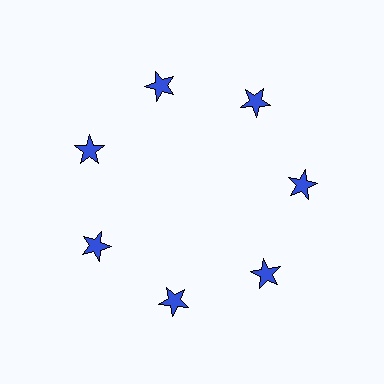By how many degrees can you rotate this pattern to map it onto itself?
The pattern maps onto itself every 51 degrees of rotation.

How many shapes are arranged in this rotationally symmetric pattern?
There are 7 shapes, arranged in 7 groups of 1.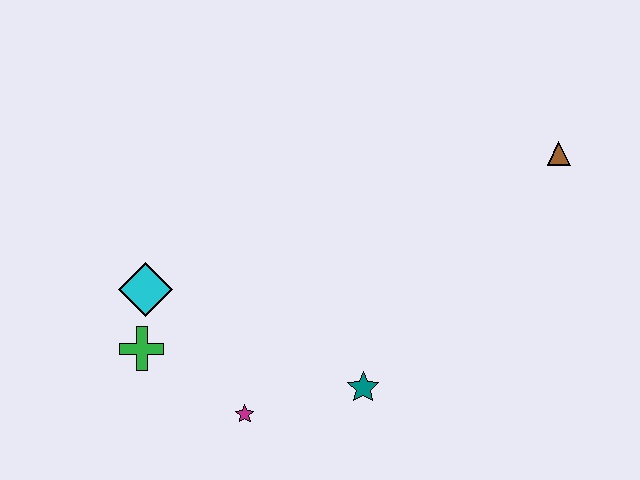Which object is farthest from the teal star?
The brown triangle is farthest from the teal star.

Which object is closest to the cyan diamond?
The green cross is closest to the cyan diamond.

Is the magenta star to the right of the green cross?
Yes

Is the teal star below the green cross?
Yes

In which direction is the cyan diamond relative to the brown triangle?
The cyan diamond is to the left of the brown triangle.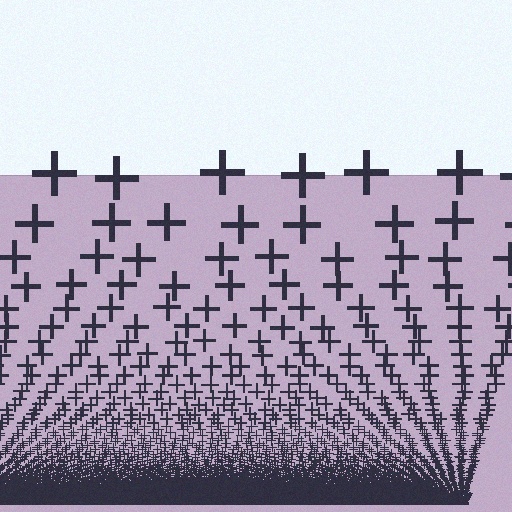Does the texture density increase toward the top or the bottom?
Density increases toward the bottom.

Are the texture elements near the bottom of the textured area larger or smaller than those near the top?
Smaller. The gradient is inverted — elements near the bottom are smaller and denser.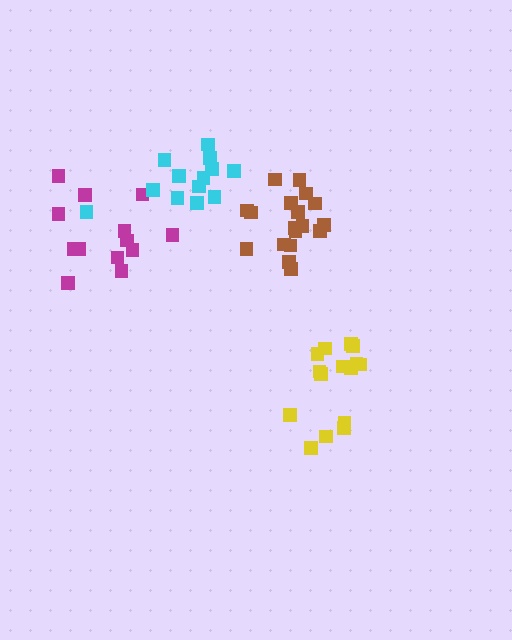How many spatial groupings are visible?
There are 4 spatial groupings.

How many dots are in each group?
Group 1: 18 dots, Group 2: 13 dots, Group 3: 13 dots, Group 4: 16 dots (60 total).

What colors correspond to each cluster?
The clusters are colored: brown, magenta, cyan, yellow.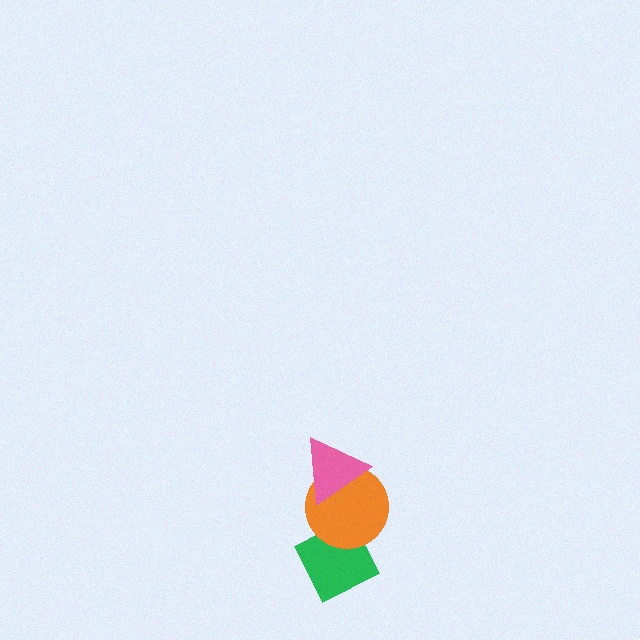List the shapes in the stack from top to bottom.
From top to bottom: the pink triangle, the orange circle, the green diamond.